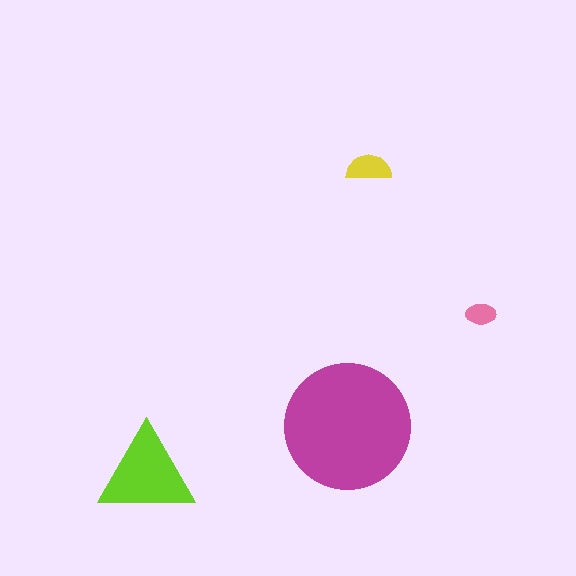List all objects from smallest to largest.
The pink ellipse, the yellow semicircle, the lime triangle, the magenta circle.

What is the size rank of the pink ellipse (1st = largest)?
4th.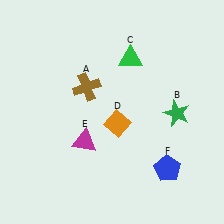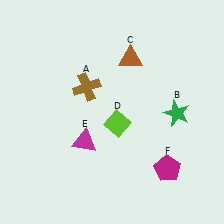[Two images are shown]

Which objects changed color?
C changed from green to brown. D changed from orange to lime. F changed from blue to magenta.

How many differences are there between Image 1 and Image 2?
There are 3 differences between the two images.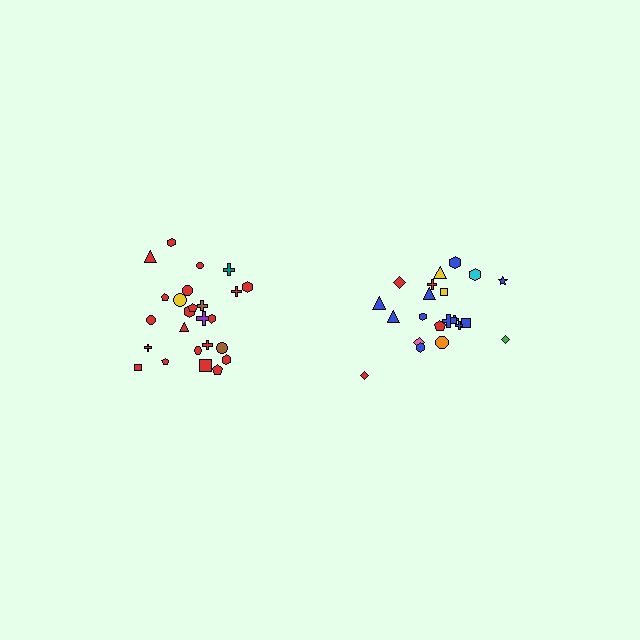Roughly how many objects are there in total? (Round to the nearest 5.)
Roughly 45 objects in total.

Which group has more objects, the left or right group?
The left group.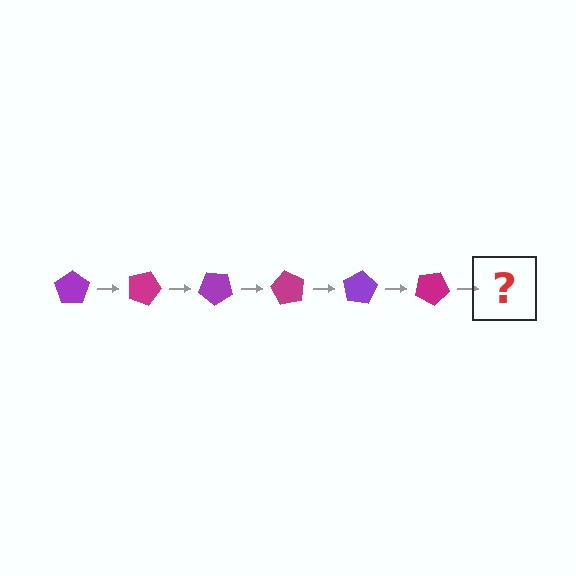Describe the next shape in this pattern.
It should be a purple pentagon, rotated 120 degrees from the start.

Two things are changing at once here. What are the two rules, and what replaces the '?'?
The two rules are that it rotates 20 degrees each step and the color cycles through purple and magenta. The '?' should be a purple pentagon, rotated 120 degrees from the start.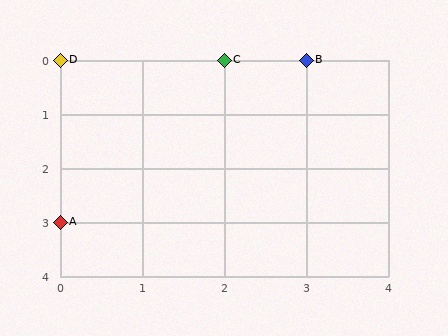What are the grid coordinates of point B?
Point B is at grid coordinates (3, 0).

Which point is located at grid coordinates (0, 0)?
Point D is at (0, 0).